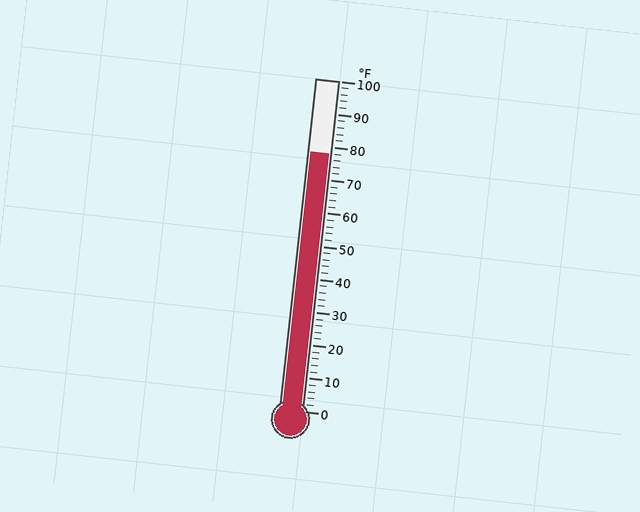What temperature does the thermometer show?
The thermometer shows approximately 78°F.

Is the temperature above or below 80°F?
The temperature is below 80°F.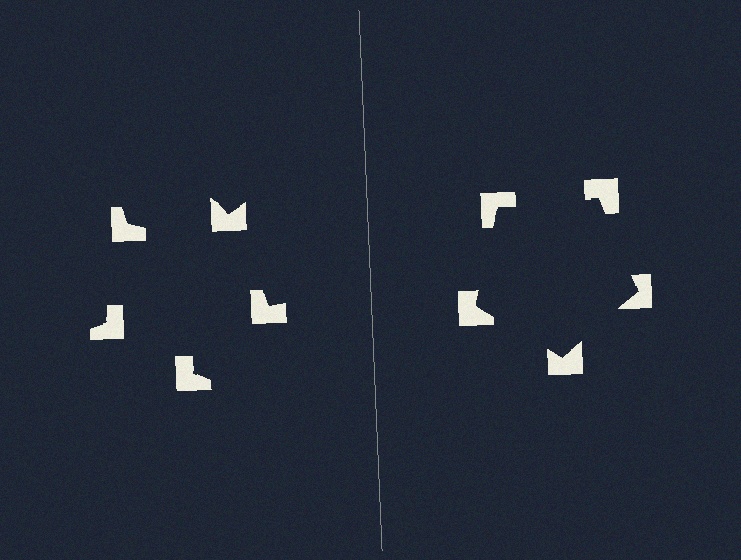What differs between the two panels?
The notched squares are positioned identically on both sides; only the wedge orientations differ. On the right they align to a pentagon; on the left they are misaligned.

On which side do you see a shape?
An illusory pentagon appears on the right side. On the left side the wedge cuts are rotated, so no coherent shape forms.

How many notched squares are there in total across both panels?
10 — 5 on each side.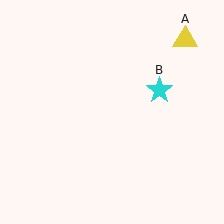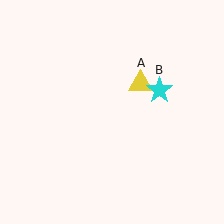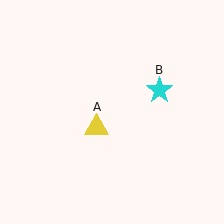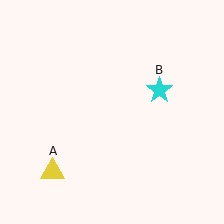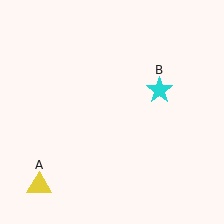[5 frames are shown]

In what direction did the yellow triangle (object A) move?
The yellow triangle (object A) moved down and to the left.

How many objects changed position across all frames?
1 object changed position: yellow triangle (object A).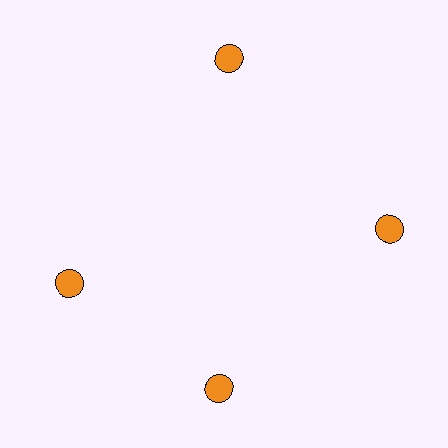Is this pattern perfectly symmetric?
No. The 4 orange circles are arranged in a ring, but one element near the 9 o'clock position is rotated out of alignment along the ring, breaking the 4-fold rotational symmetry.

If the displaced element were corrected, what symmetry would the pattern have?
It would have 4-fold rotational symmetry — the pattern would map onto itself every 90 degrees.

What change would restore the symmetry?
The symmetry would be restored by rotating it back into even spacing with its neighbors so that all 4 circles sit at equal angles and equal distance from the center.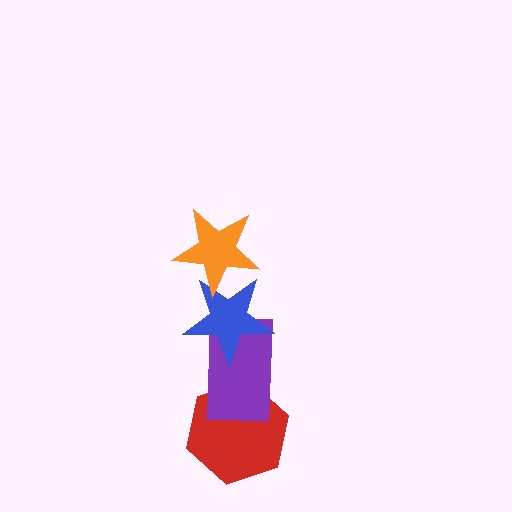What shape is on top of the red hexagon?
The purple rectangle is on top of the red hexagon.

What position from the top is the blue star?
The blue star is 2nd from the top.